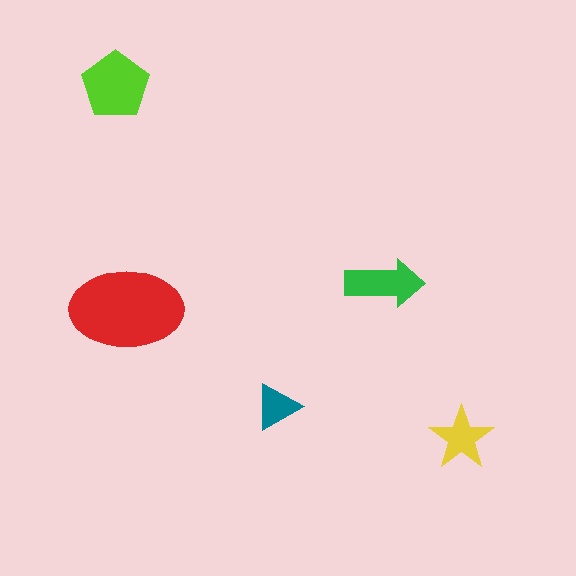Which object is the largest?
The red ellipse.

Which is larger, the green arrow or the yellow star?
The green arrow.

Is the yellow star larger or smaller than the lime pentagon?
Smaller.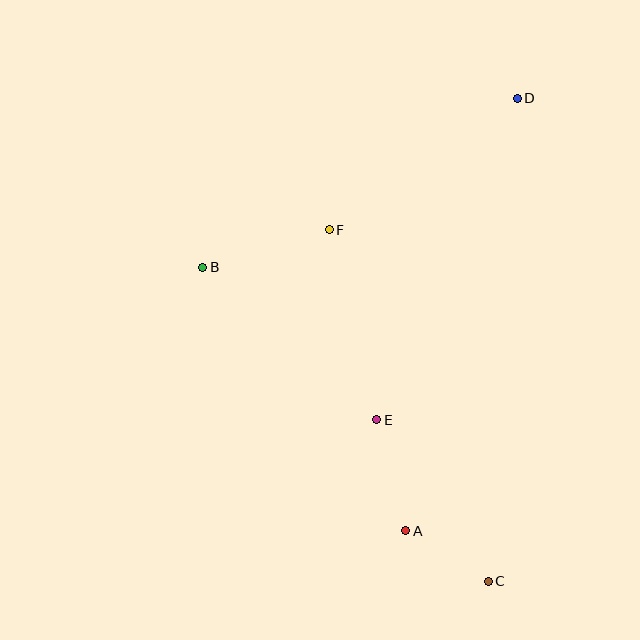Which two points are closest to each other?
Points A and C are closest to each other.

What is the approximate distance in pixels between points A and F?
The distance between A and F is approximately 311 pixels.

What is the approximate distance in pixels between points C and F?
The distance between C and F is approximately 386 pixels.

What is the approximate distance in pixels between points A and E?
The distance between A and E is approximately 115 pixels.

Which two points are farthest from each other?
Points C and D are farthest from each other.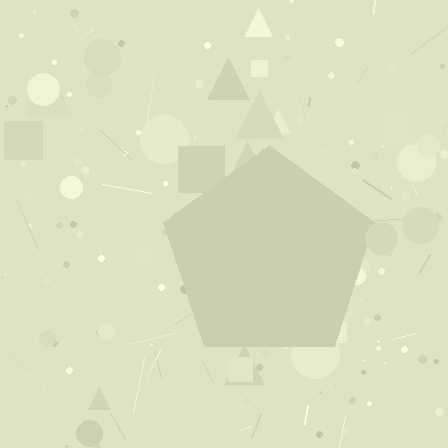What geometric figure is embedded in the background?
A pentagon is embedded in the background.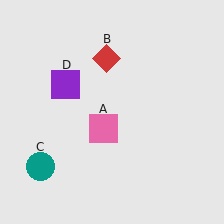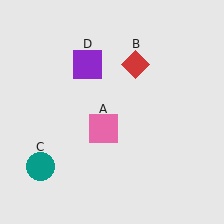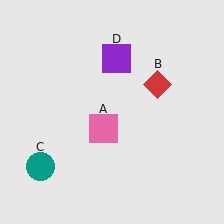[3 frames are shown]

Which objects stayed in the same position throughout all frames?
Pink square (object A) and teal circle (object C) remained stationary.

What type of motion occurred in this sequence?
The red diamond (object B), purple square (object D) rotated clockwise around the center of the scene.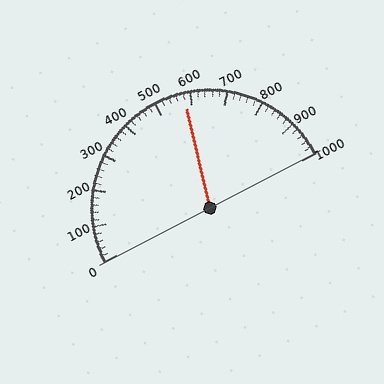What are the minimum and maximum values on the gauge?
The gauge ranges from 0 to 1000.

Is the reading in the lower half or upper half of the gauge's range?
The reading is in the upper half of the range (0 to 1000).